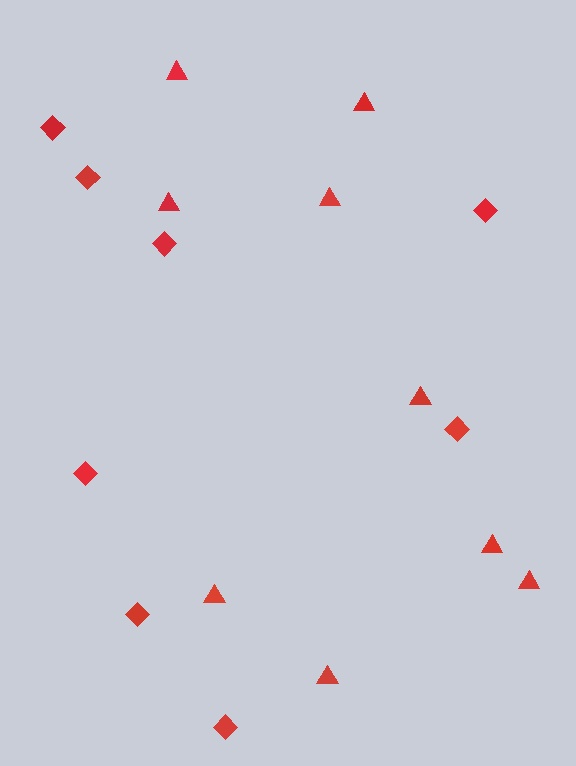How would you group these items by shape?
There are 2 groups: one group of triangles (9) and one group of diamonds (8).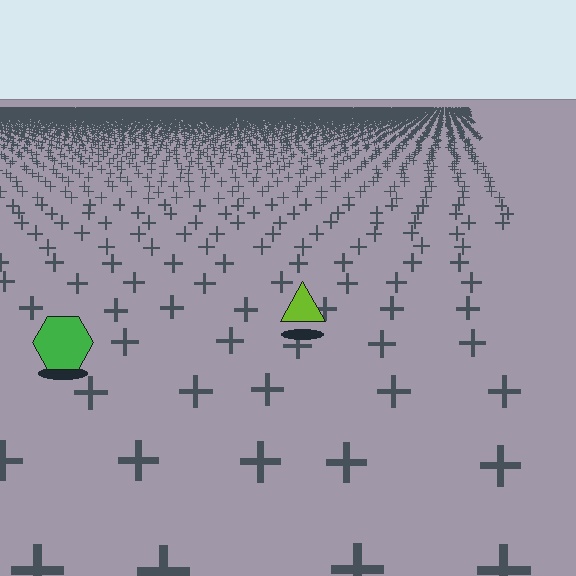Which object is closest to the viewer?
The green hexagon is closest. The texture marks near it are larger and more spread out.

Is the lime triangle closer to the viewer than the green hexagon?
No. The green hexagon is closer — you can tell from the texture gradient: the ground texture is coarser near it.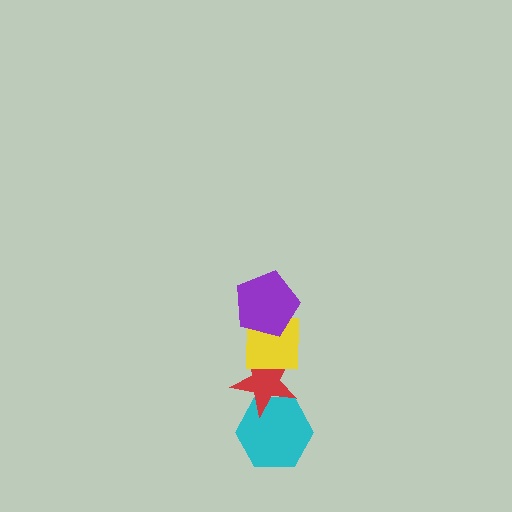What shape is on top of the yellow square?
The purple pentagon is on top of the yellow square.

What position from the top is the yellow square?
The yellow square is 2nd from the top.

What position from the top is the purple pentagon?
The purple pentagon is 1st from the top.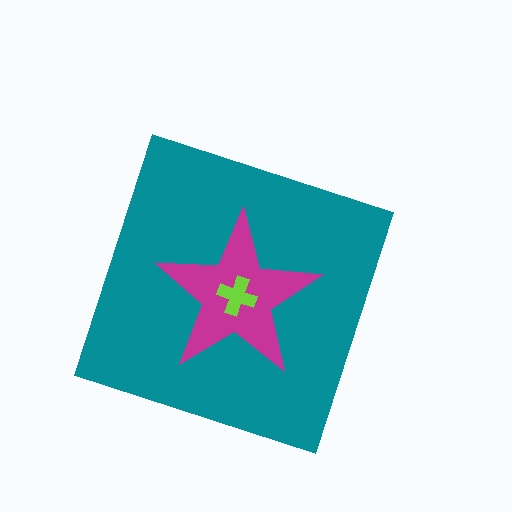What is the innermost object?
The lime cross.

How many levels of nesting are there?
3.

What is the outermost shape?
The teal diamond.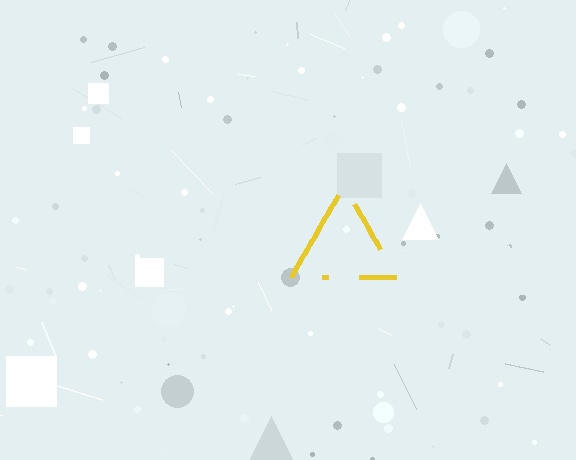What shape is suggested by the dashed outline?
The dashed outline suggests a triangle.